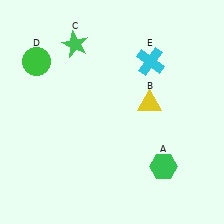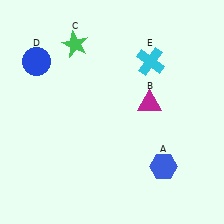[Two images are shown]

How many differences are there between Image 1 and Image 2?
There are 3 differences between the two images.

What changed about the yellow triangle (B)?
In Image 1, B is yellow. In Image 2, it changed to magenta.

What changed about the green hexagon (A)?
In Image 1, A is green. In Image 2, it changed to blue.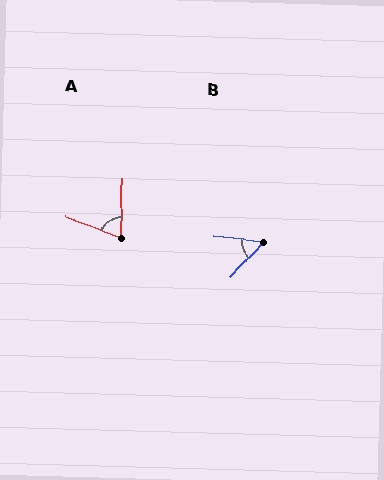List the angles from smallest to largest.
B (54°), A (71°).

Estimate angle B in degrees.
Approximately 54 degrees.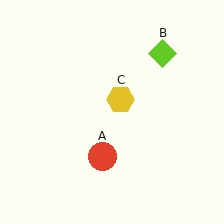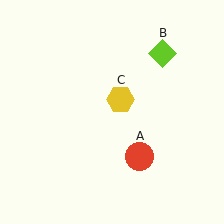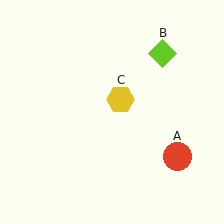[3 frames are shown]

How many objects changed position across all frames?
1 object changed position: red circle (object A).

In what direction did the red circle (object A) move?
The red circle (object A) moved right.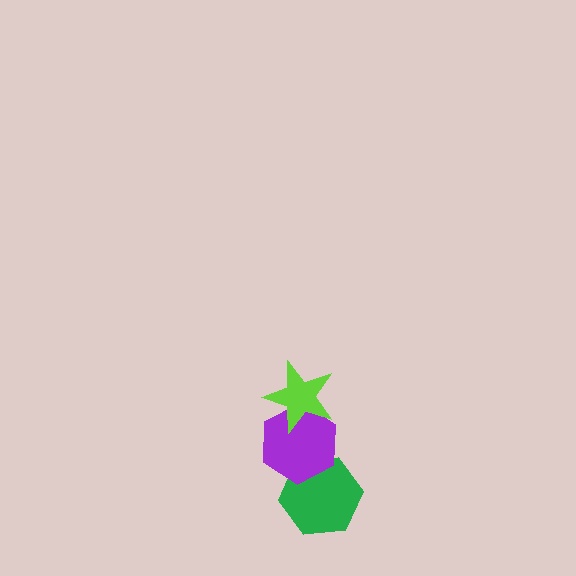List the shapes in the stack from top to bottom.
From top to bottom: the lime star, the purple hexagon, the green hexagon.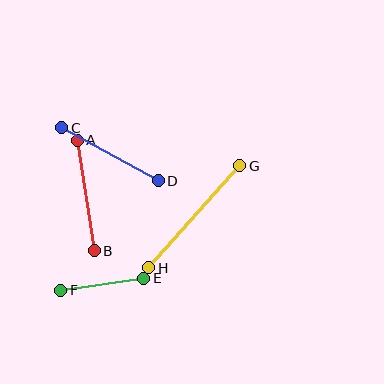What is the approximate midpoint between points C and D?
The midpoint is at approximately (110, 154) pixels.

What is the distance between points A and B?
The distance is approximately 112 pixels.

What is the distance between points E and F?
The distance is approximately 84 pixels.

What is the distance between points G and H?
The distance is approximately 137 pixels.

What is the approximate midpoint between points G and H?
The midpoint is at approximately (194, 217) pixels.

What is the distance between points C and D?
The distance is approximately 110 pixels.